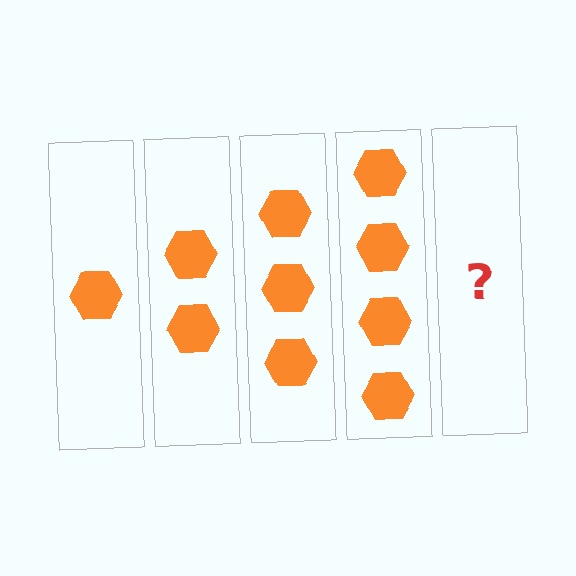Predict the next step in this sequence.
The next step is 5 hexagons.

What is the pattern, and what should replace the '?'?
The pattern is that each step adds one more hexagon. The '?' should be 5 hexagons.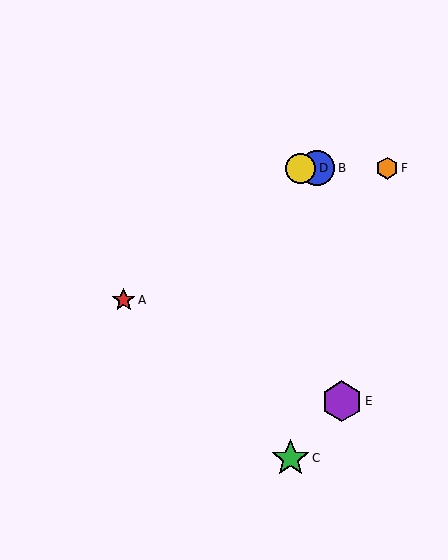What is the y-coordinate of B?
Object B is at y≈168.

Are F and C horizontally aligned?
No, F is at y≈168 and C is at y≈458.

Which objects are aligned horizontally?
Objects B, D, F are aligned horizontally.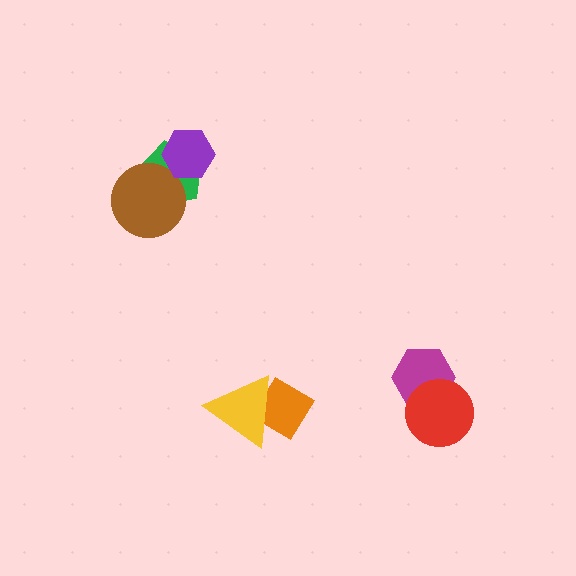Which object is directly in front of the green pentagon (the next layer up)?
The brown circle is directly in front of the green pentagon.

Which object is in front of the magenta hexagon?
The red circle is in front of the magenta hexagon.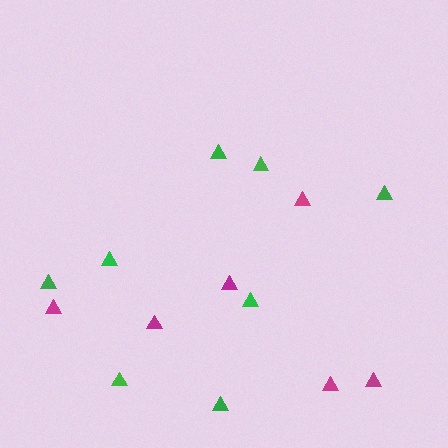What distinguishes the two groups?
There are 2 groups: one group of green triangles (8) and one group of magenta triangles (6).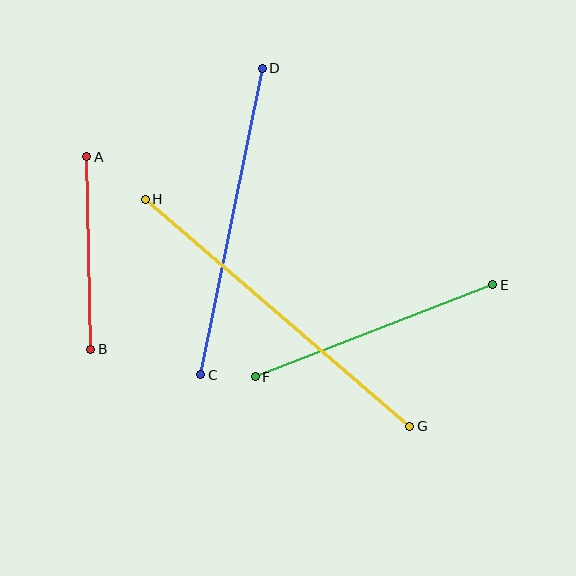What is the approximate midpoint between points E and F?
The midpoint is at approximately (374, 331) pixels.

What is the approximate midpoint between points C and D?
The midpoint is at approximately (231, 221) pixels.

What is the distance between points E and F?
The distance is approximately 255 pixels.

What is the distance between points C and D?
The distance is approximately 312 pixels.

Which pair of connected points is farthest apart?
Points G and H are farthest apart.